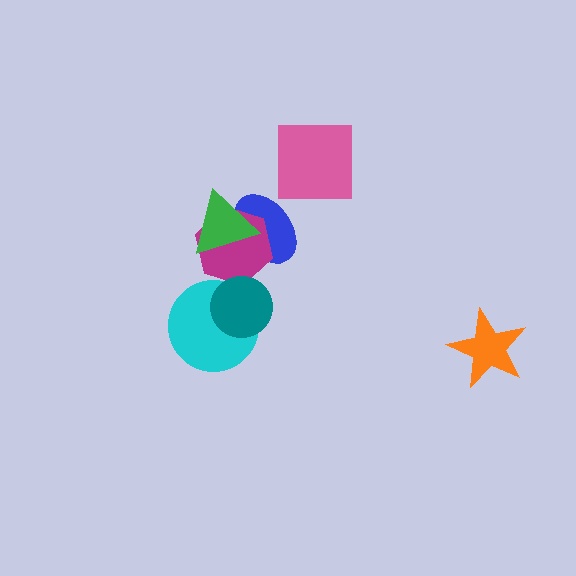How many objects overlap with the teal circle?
2 objects overlap with the teal circle.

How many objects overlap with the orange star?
0 objects overlap with the orange star.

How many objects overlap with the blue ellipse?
2 objects overlap with the blue ellipse.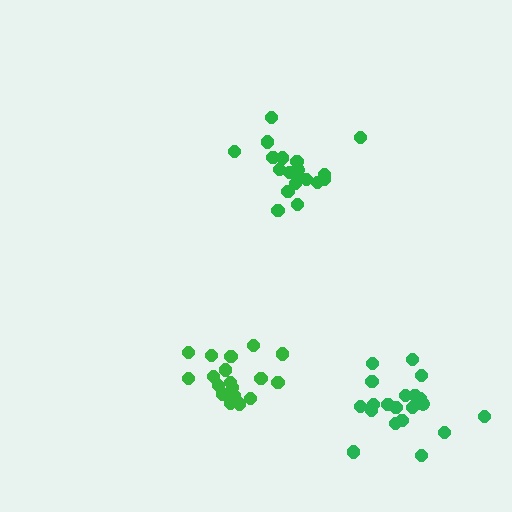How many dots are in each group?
Group 1: 20 dots, Group 2: 18 dots, Group 3: 19 dots (57 total).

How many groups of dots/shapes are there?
There are 3 groups.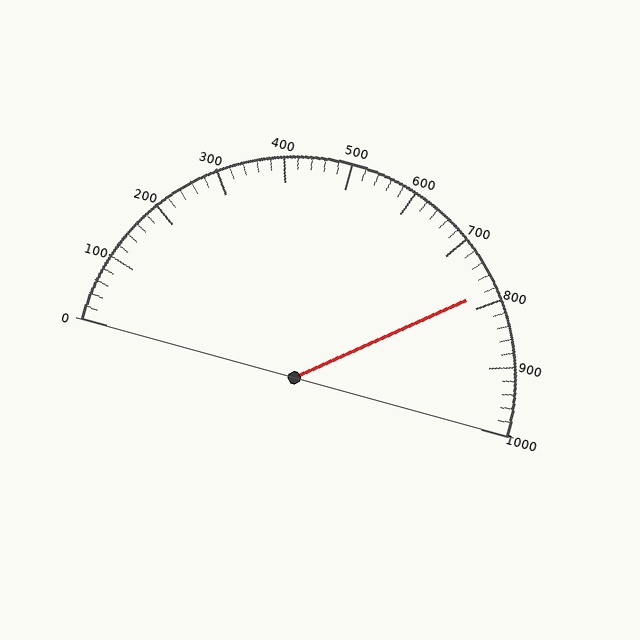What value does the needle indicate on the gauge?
The needle indicates approximately 780.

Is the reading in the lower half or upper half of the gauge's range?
The reading is in the upper half of the range (0 to 1000).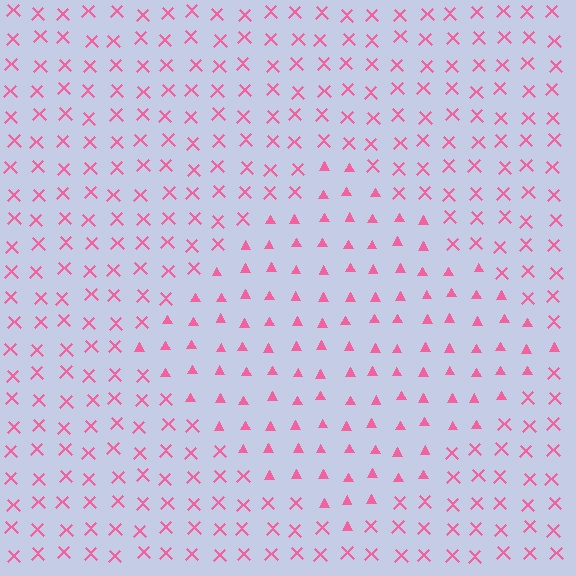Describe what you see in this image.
The image is filled with small pink elements arranged in a uniform grid. A diamond-shaped region contains triangles, while the surrounding area contains X marks. The boundary is defined purely by the change in element shape.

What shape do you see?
I see a diamond.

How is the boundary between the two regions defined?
The boundary is defined by a change in element shape: triangles inside vs. X marks outside. All elements share the same color and spacing.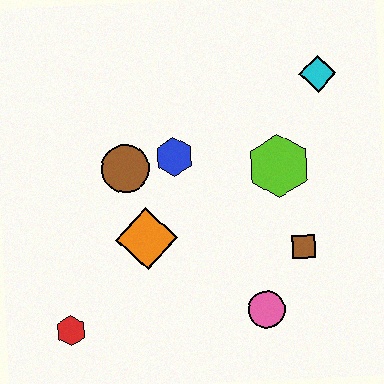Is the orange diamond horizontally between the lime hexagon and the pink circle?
No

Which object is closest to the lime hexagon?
The brown square is closest to the lime hexagon.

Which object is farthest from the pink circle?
The cyan diamond is farthest from the pink circle.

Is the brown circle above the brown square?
Yes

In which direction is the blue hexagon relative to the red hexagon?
The blue hexagon is above the red hexagon.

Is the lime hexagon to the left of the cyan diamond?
Yes